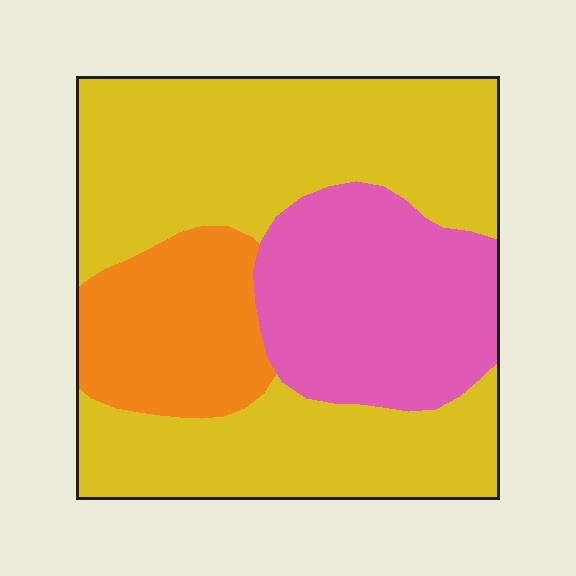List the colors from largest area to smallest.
From largest to smallest: yellow, pink, orange.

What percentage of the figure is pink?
Pink covers about 25% of the figure.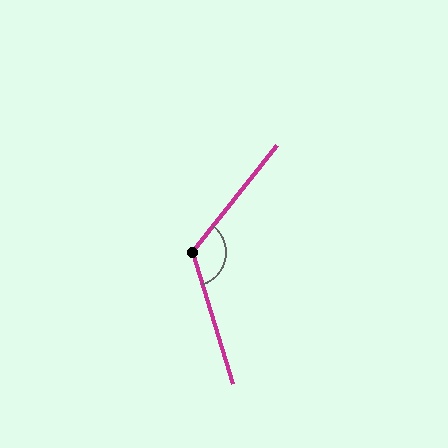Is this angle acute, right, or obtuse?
It is obtuse.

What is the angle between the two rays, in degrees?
Approximately 124 degrees.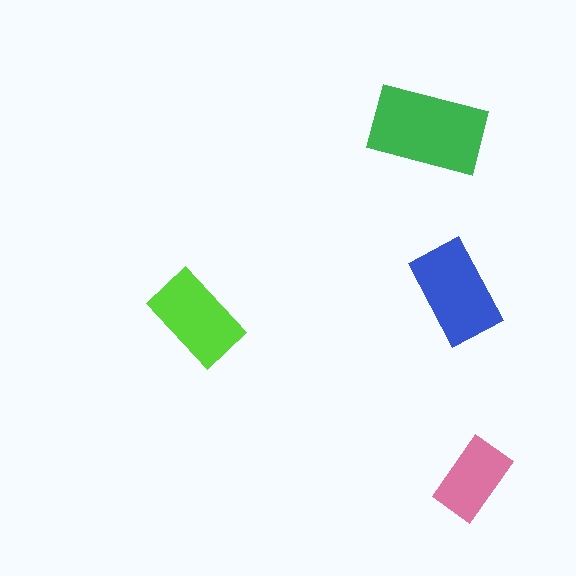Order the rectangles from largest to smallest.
the green one, the blue one, the lime one, the pink one.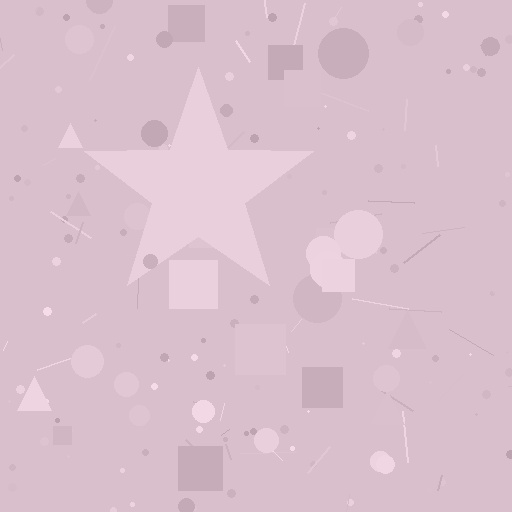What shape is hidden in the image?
A star is hidden in the image.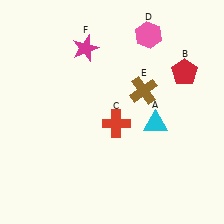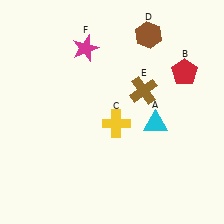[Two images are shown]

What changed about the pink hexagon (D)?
In Image 1, D is pink. In Image 2, it changed to brown.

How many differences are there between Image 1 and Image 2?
There are 2 differences between the two images.